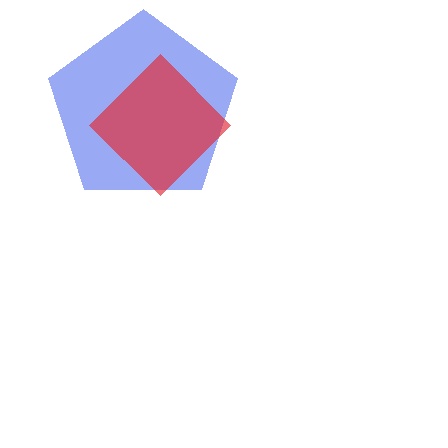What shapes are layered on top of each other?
The layered shapes are: a blue pentagon, a red diamond.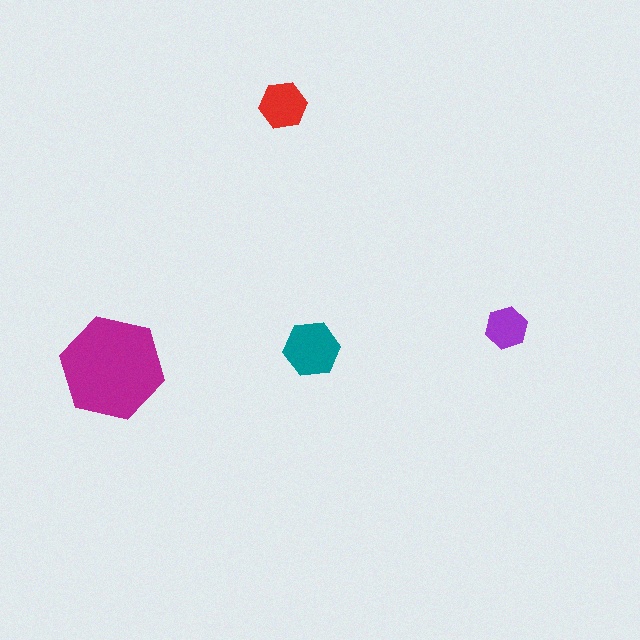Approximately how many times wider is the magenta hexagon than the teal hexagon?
About 2 times wider.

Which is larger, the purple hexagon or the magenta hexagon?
The magenta one.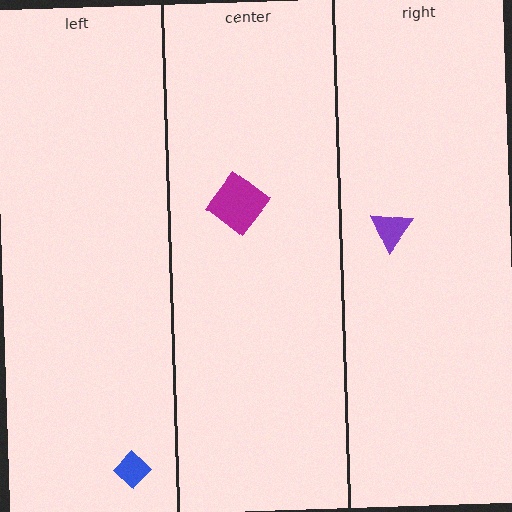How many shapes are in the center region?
1.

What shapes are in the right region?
The purple triangle.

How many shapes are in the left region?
1.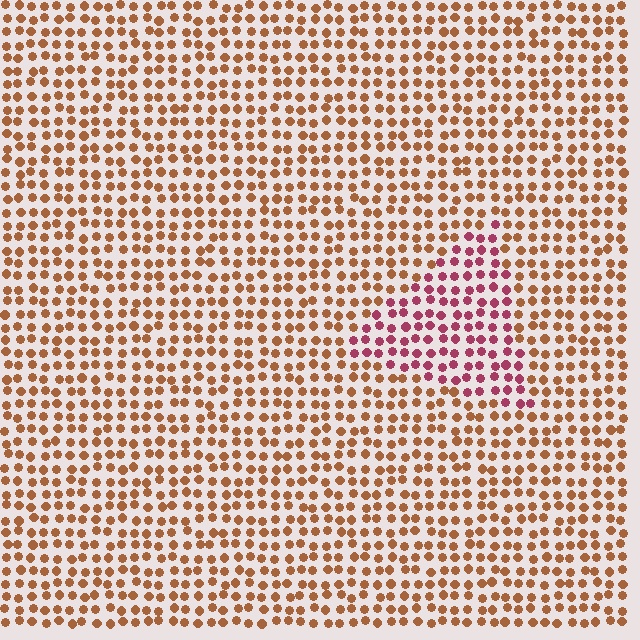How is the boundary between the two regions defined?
The boundary is defined purely by a slight shift in hue (about 45 degrees). Spacing, size, and orientation are identical on both sides.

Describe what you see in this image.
The image is filled with small brown elements in a uniform arrangement. A triangle-shaped region is visible where the elements are tinted to a slightly different hue, forming a subtle color boundary.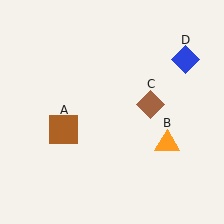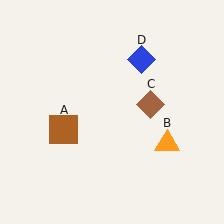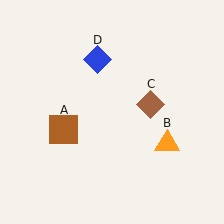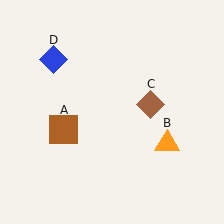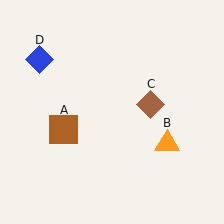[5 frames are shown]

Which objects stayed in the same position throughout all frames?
Brown square (object A) and orange triangle (object B) and brown diamond (object C) remained stationary.